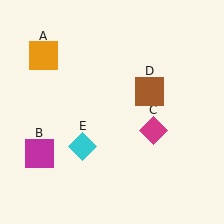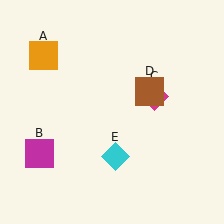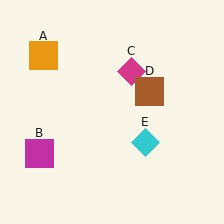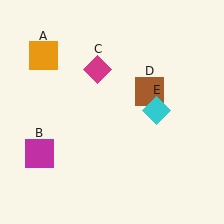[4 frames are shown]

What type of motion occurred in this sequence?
The magenta diamond (object C), cyan diamond (object E) rotated counterclockwise around the center of the scene.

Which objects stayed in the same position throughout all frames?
Orange square (object A) and magenta square (object B) and brown square (object D) remained stationary.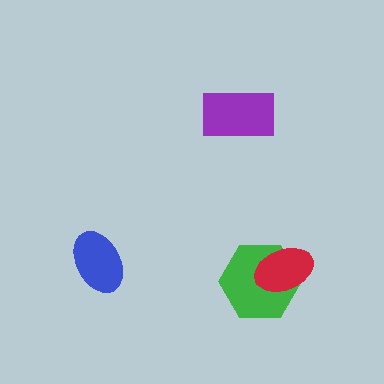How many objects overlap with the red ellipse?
1 object overlaps with the red ellipse.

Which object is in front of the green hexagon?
The red ellipse is in front of the green hexagon.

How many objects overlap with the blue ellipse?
0 objects overlap with the blue ellipse.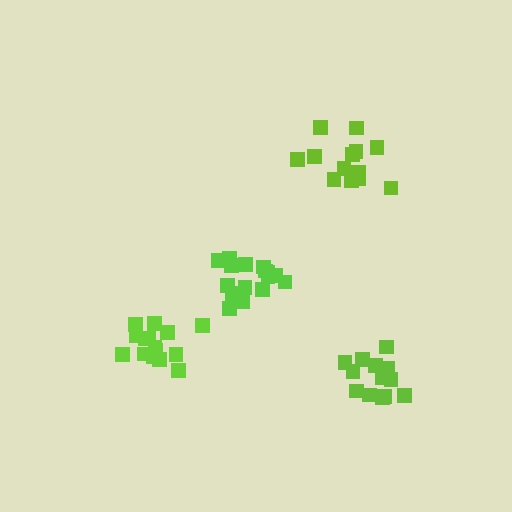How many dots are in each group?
Group 1: 14 dots, Group 2: 13 dots, Group 3: 17 dots, Group 4: 16 dots (60 total).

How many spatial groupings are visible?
There are 4 spatial groupings.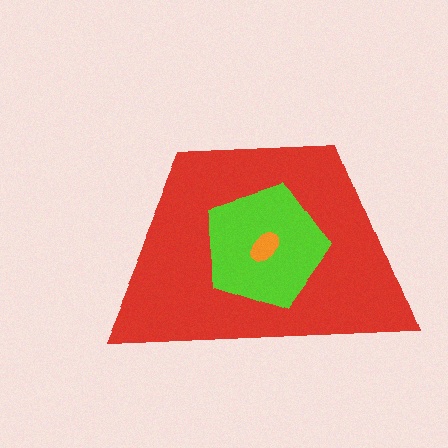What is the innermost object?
The orange ellipse.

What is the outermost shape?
The red trapezoid.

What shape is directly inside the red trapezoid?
The lime pentagon.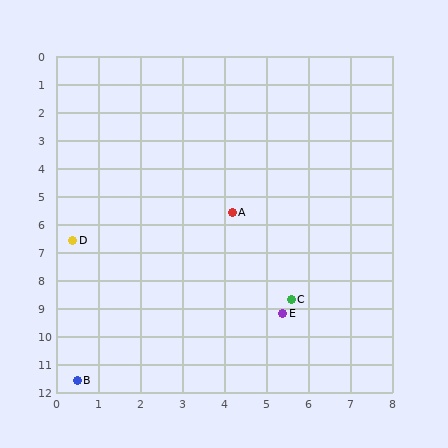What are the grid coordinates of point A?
Point A is at approximately (4.2, 5.6).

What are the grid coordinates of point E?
Point E is at approximately (5.4, 9.2).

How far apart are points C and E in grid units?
Points C and E are about 0.5 grid units apart.